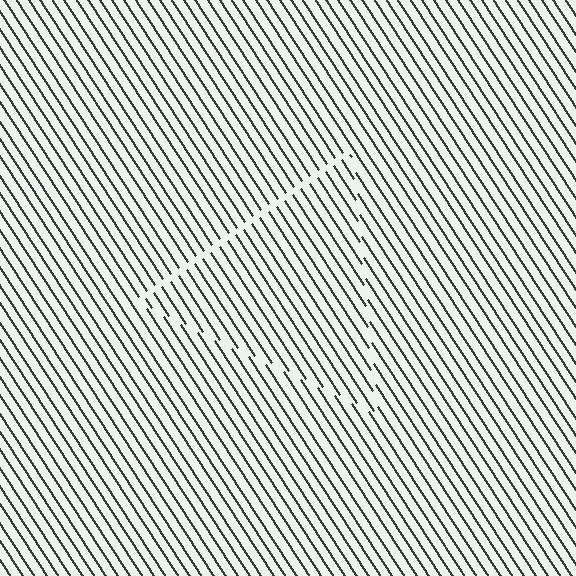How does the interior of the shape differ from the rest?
The interior of the shape contains the same grating, shifted by half a period — the contour is defined by the phase discontinuity where line-ends from the inner and outer gratings abut.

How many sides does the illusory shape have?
3 sides — the line-ends trace a triangle.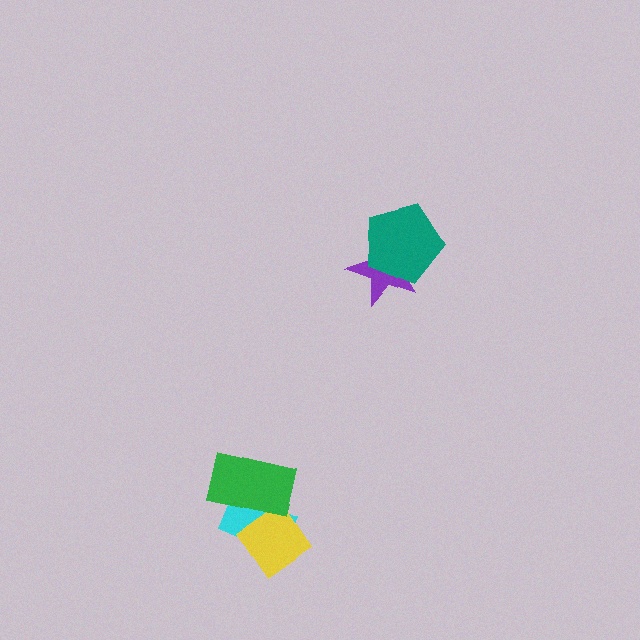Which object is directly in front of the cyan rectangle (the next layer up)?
The yellow diamond is directly in front of the cyan rectangle.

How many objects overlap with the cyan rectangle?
2 objects overlap with the cyan rectangle.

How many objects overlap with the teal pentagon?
1 object overlaps with the teal pentagon.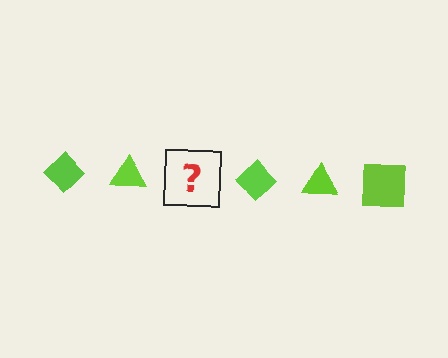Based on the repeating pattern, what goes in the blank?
The blank should be a lime square.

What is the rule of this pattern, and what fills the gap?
The rule is that the pattern cycles through diamond, triangle, square shapes in lime. The gap should be filled with a lime square.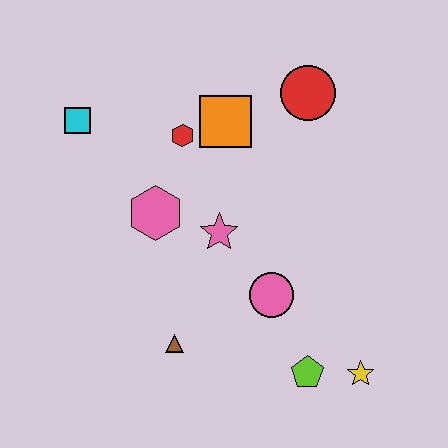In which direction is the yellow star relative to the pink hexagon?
The yellow star is to the right of the pink hexagon.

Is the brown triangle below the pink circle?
Yes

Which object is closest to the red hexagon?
The orange square is closest to the red hexagon.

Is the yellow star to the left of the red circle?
No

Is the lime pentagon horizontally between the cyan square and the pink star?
No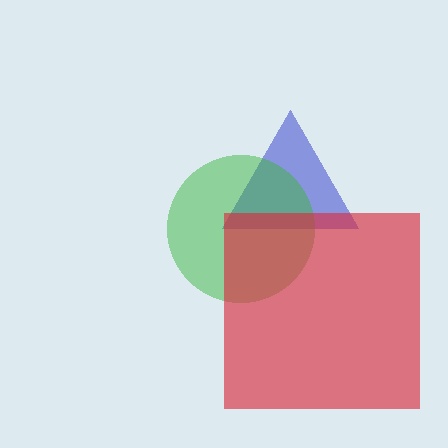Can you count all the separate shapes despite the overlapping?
Yes, there are 3 separate shapes.